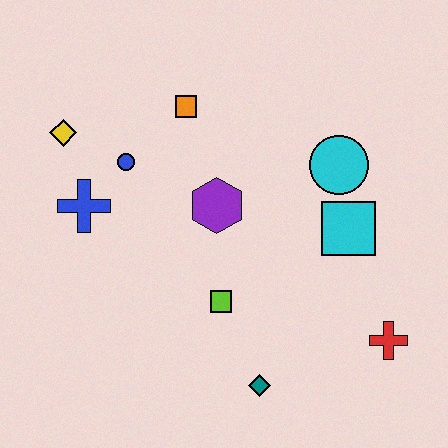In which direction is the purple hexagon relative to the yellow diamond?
The purple hexagon is to the right of the yellow diamond.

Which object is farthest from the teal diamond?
The yellow diamond is farthest from the teal diamond.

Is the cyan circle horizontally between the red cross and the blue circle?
Yes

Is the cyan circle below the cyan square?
No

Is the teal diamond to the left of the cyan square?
Yes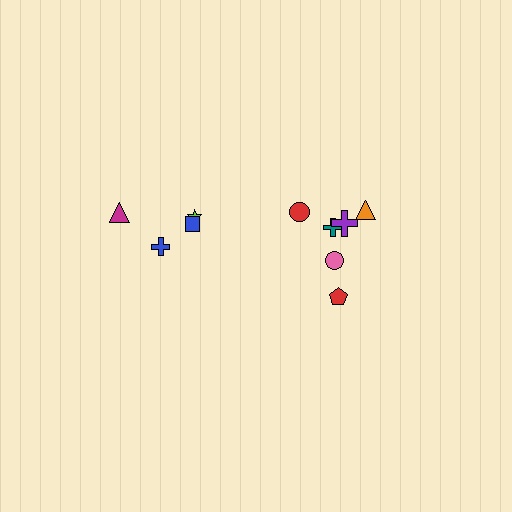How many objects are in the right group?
There are 6 objects.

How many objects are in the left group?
There are 4 objects.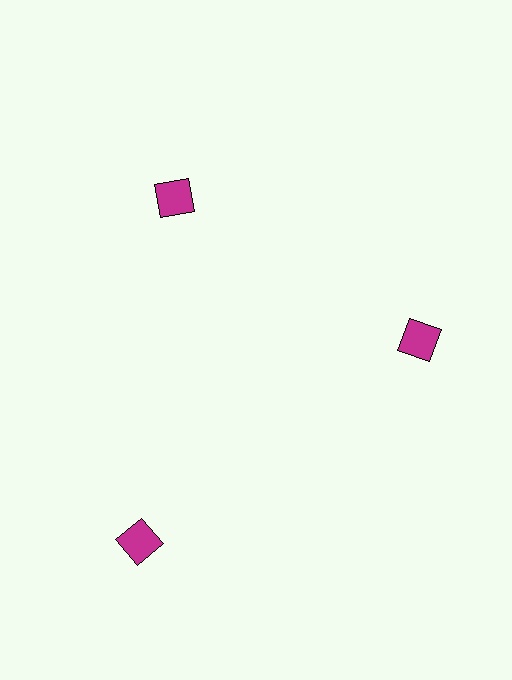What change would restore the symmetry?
The symmetry would be restored by moving it inward, back onto the ring so that all 3 diamonds sit at equal angles and equal distance from the center.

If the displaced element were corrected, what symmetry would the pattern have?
It would have 3-fold rotational symmetry — the pattern would map onto itself every 120 degrees.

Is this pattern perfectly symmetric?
No. The 3 magenta diamonds are arranged in a ring, but one element near the 7 o'clock position is pushed outward from the center, breaking the 3-fold rotational symmetry.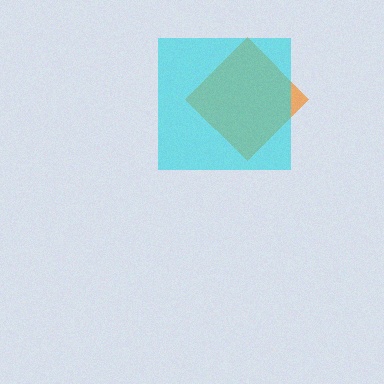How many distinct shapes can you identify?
There are 2 distinct shapes: an orange diamond, a cyan square.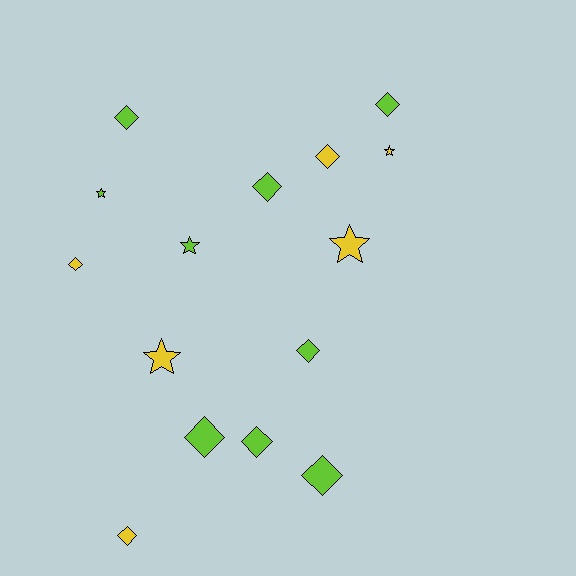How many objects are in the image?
There are 15 objects.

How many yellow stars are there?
There are 3 yellow stars.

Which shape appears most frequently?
Diamond, with 10 objects.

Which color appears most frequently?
Lime, with 9 objects.